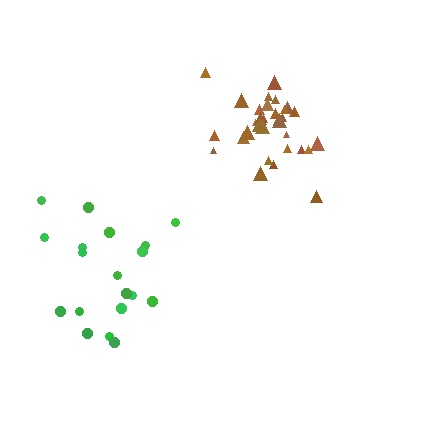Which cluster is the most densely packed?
Brown.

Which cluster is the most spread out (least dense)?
Green.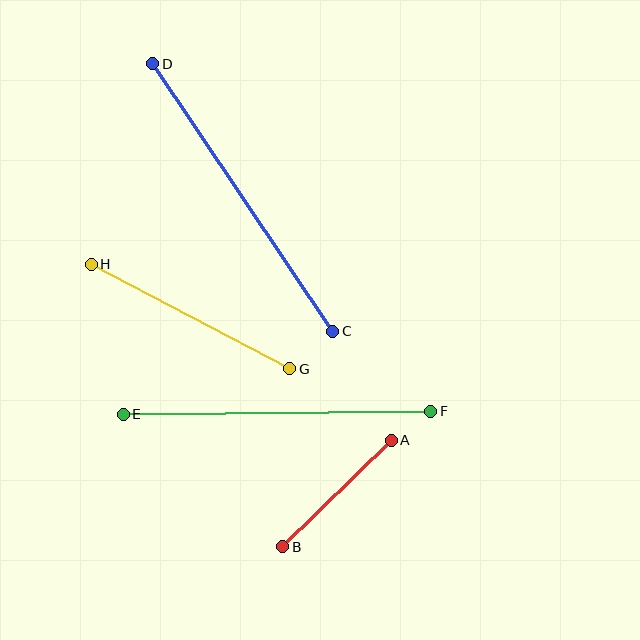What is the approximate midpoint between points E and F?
The midpoint is at approximately (277, 413) pixels.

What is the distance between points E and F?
The distance is approximately 307 pixels.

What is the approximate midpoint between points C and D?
The midpoint is at approximately (243, 198) pixels.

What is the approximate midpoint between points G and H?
The midpoint is at approximately (190, 317) pixels.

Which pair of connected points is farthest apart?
Points C and D are farthest apart.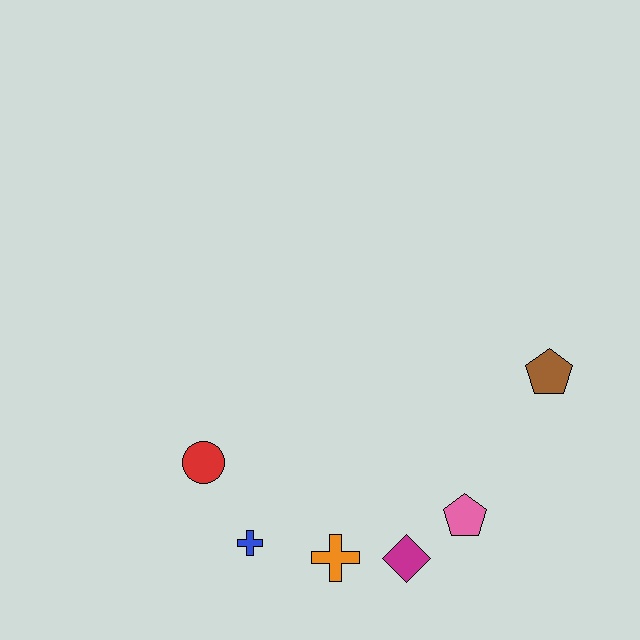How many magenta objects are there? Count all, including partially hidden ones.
There is 1 magenta object.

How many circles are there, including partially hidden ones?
There is 1 circle.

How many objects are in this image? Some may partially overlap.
There are 6 objects.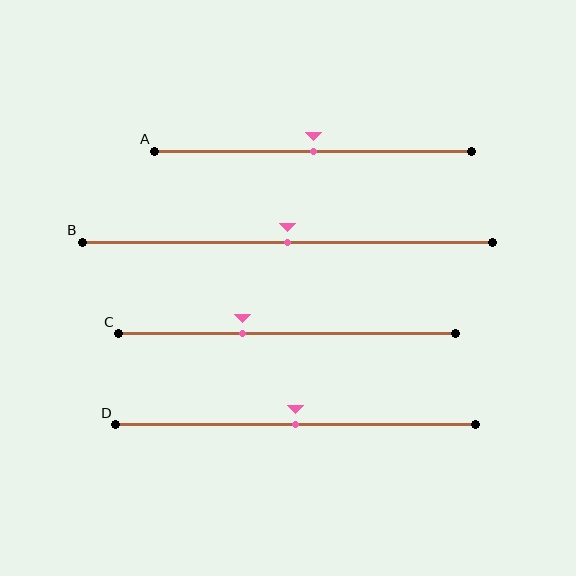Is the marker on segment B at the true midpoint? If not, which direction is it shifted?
Yes, the marker on segment B is at the true midpoint.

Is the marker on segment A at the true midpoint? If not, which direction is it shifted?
Yes, the marker on segment A is at the true midpoint.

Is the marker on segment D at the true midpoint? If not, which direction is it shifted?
Yes, the marker on segment D is at the true midpoint.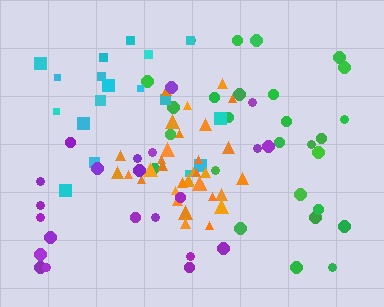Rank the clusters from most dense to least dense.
orange, cyan, purple, green.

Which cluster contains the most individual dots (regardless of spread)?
Orange (35).